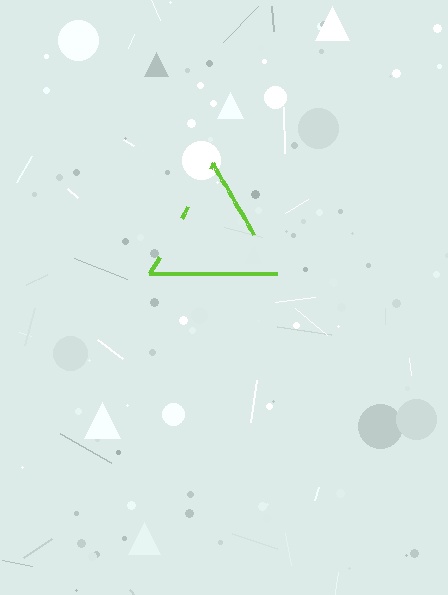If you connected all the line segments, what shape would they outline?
They would outline a triangle.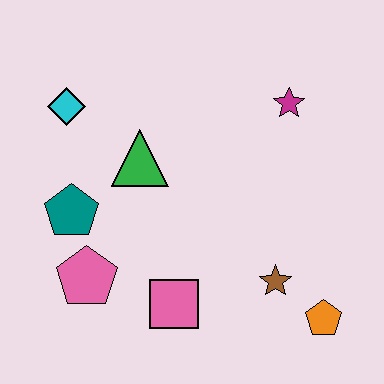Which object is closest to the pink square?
The pink pentagon is closest to the pink square.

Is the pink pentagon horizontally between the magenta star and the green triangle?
No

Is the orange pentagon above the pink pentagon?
No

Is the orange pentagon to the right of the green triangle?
Yes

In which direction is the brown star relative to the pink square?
The brown star is to the right of the pink square.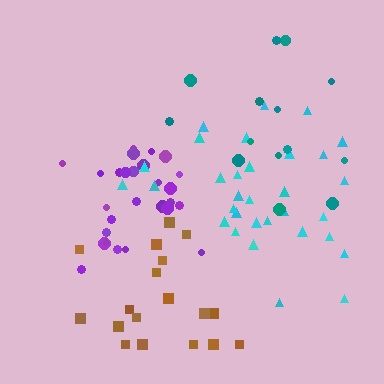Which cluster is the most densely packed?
Purple.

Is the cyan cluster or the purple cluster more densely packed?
Purple.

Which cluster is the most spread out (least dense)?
Teal.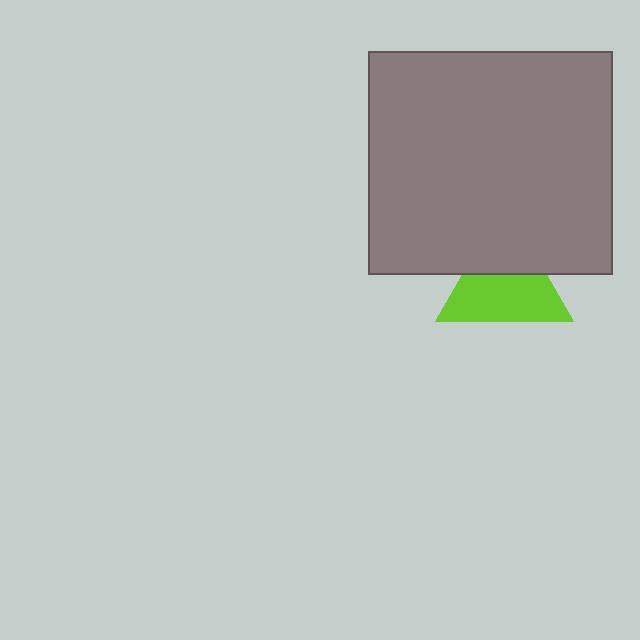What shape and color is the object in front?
The object in front is a gray rectangle.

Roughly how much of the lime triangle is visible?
About half of it is visible (roughly 62%).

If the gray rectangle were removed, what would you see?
You would see the complete lime triangle.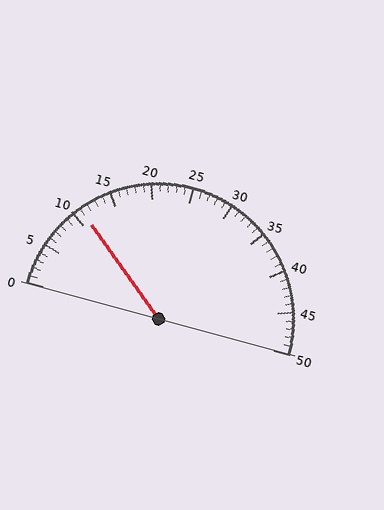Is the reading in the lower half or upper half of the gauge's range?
The reading is in the lower half of the range (0 to 50).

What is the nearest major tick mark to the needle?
The nearest major tick mark is 10.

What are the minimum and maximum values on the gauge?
The gauge ranges from 0 to 50.